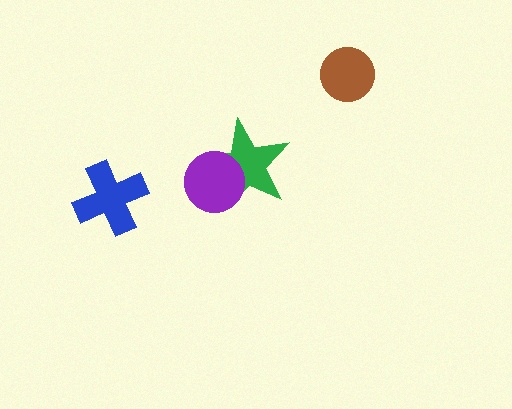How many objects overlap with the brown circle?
0 objects overlap with the brown circle.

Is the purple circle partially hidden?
No, no other shape covers it.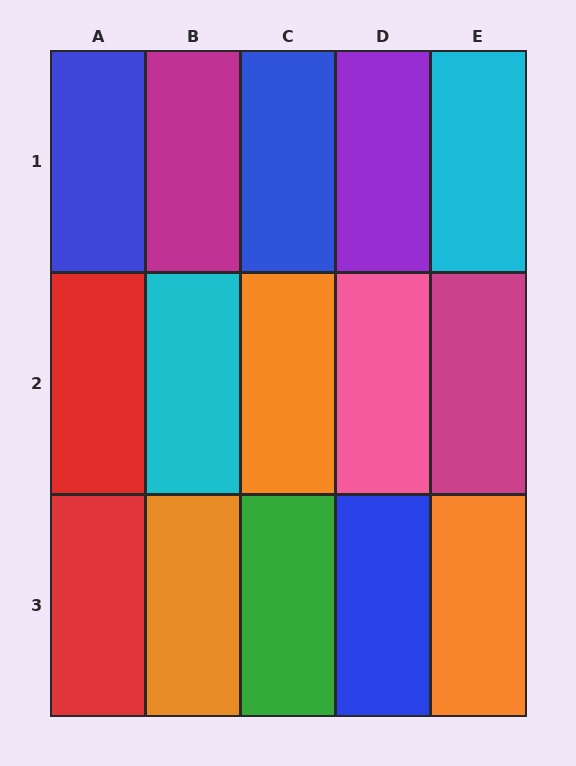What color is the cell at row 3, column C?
Green.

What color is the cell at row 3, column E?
Orange.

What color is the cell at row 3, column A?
Red.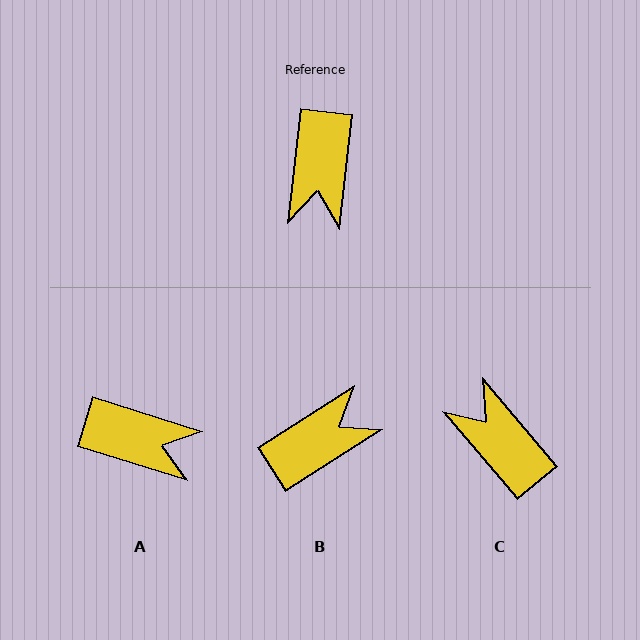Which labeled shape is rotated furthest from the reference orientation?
C, about 134 degrees away.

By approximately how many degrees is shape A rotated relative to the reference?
Approximately 79 degrees counter-clockwise.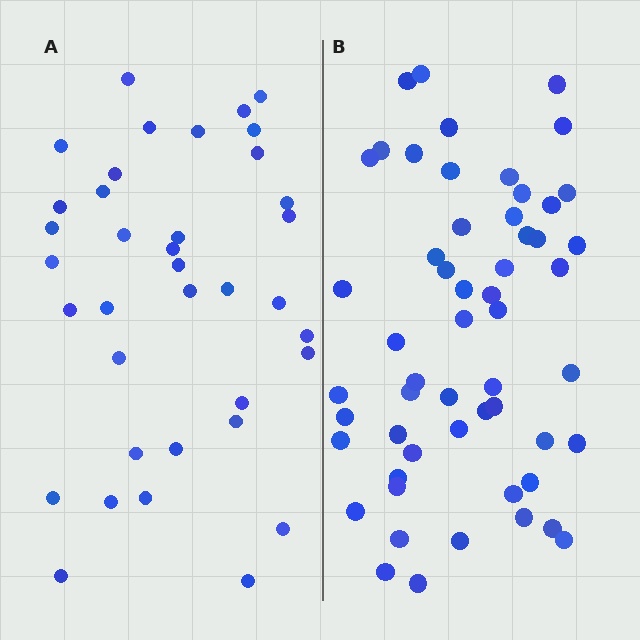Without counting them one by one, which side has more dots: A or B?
Region B (the right region) has more dots.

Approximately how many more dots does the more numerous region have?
Region B has approximately 20 more dots than region A.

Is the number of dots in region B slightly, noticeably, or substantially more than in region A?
Region B has substantially more. The ratio is roughly 1.5 to 1.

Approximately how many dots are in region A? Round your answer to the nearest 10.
About 40 dots. (The exact count is 37, which rounds to 40.)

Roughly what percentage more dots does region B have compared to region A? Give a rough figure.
About 50% more.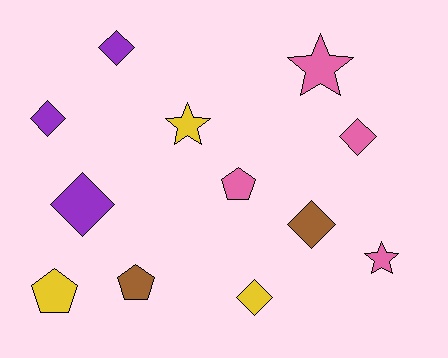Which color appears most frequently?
Pink, with 4 objects.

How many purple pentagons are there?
There are no purple pentagons.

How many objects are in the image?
There are 12 objects.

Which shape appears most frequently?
Diamond, with 6 objects.